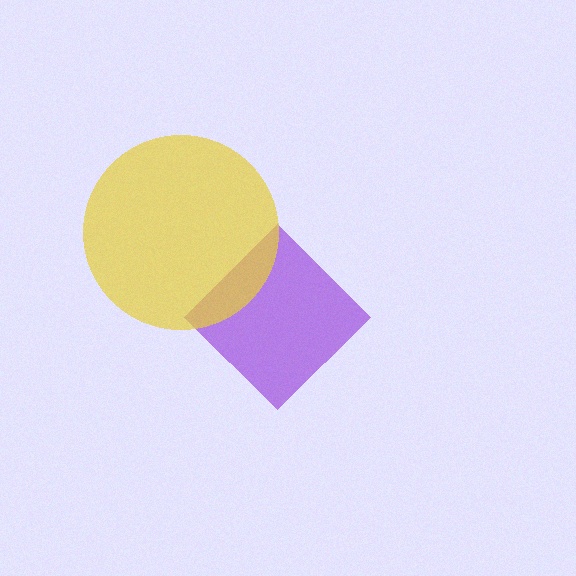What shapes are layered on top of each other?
The layered shapes are: a purple diamond, a yellow circle.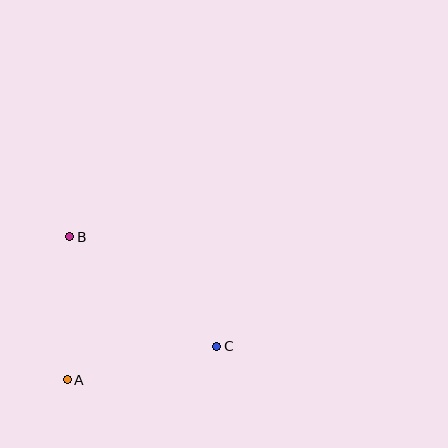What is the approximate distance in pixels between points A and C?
The distance between A and C is approximately 154 pixels.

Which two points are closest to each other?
Points A and B are closest to each other.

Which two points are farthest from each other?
Points B and C are farthest from each other.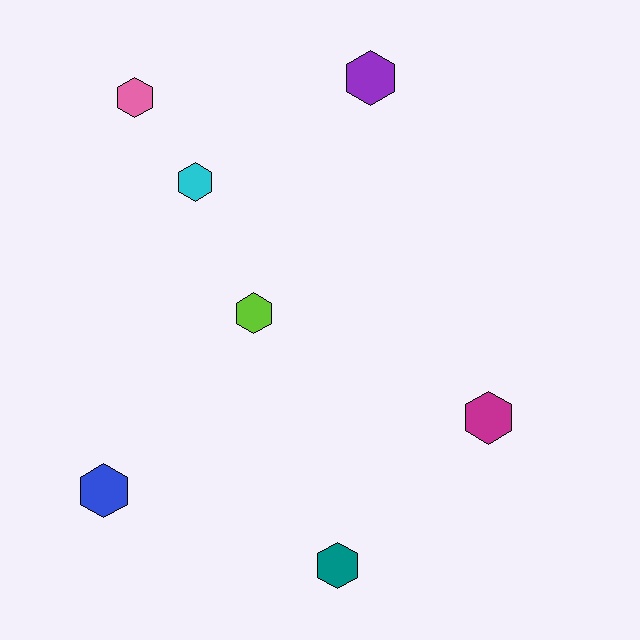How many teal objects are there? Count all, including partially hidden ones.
There is 1 teal object.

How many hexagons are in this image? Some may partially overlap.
There are 7 hexagons.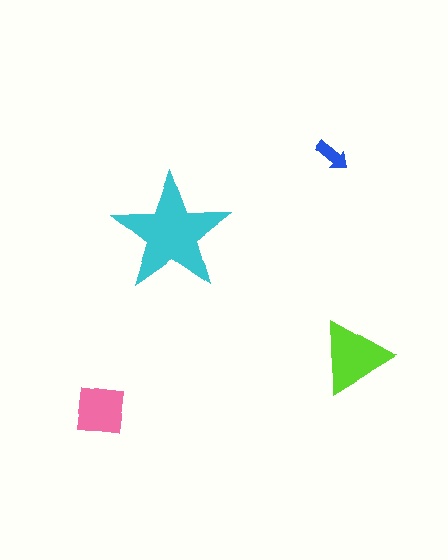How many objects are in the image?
There are 4 objects in the image.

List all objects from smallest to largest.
The blue arrow, the pink square, the lime triangle, the cyan star.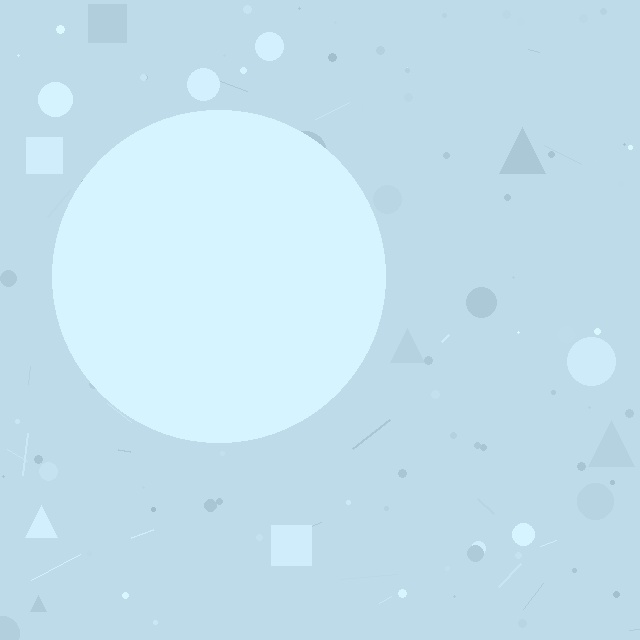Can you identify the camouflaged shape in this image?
The camouflaged shape is a circle.